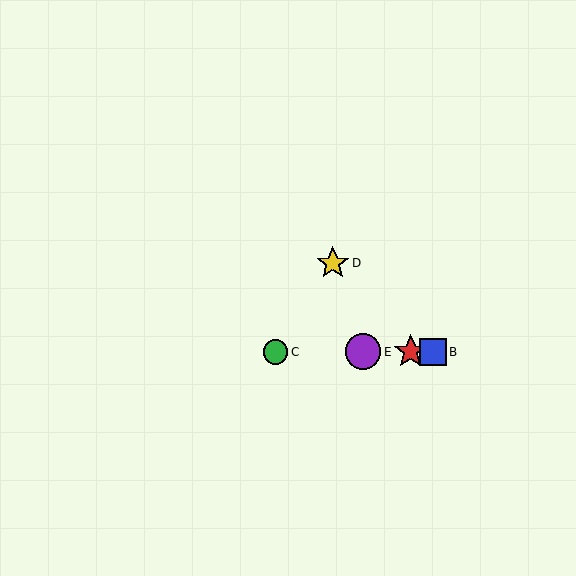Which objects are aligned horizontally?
Objects A, B, C, E are aligned horizontally.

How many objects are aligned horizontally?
4 objects (A, B, C, E) are aligned horizontally.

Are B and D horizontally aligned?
No, B is at y≈352 and D is at y≈263.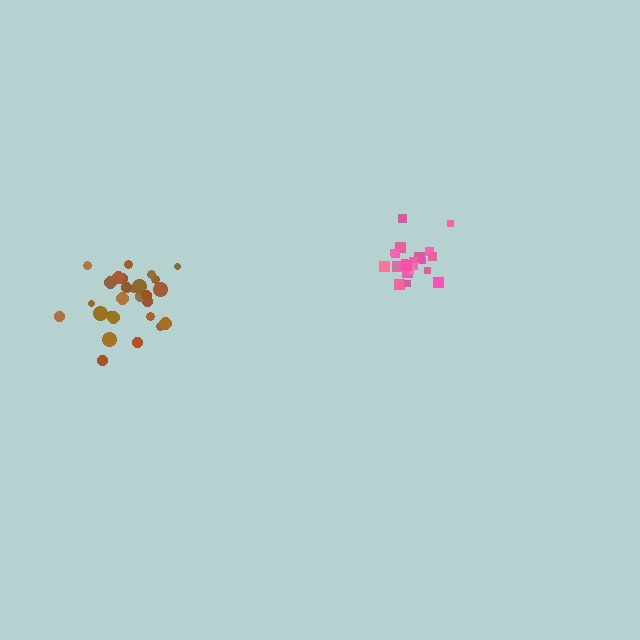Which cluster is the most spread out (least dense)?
Brown.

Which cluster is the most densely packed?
Pink.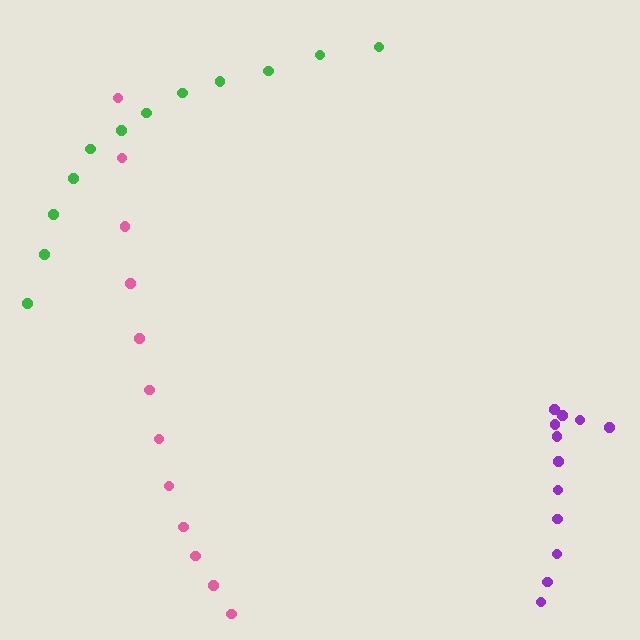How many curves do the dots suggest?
There are 3 distinct paths.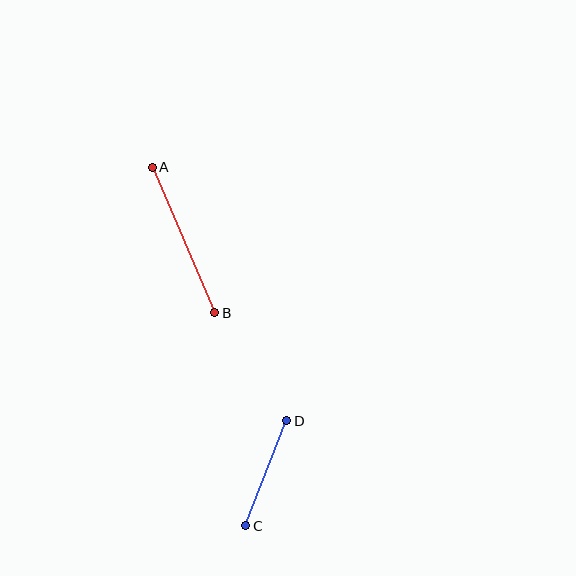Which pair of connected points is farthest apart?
Points A and B are farthest apart.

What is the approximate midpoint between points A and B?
The midpoint is at approximately (184, 240) pixels.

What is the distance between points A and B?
The distance is approximately 158 pixels.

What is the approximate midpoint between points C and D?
The midpoint is at approximately (266, 473) pixels.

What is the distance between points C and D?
The distance is approximately 113 pixels.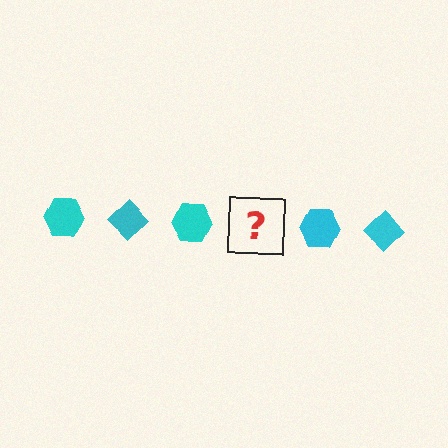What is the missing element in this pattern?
The missing element is a cyan diamond.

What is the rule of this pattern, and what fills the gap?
The rule is that the pattern cycles through hexagon, diamond shapes in cyan. The gap should be filled with a cyan diamond.